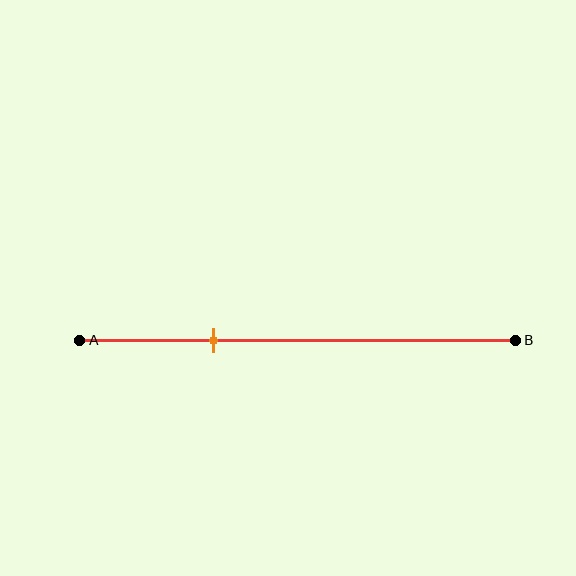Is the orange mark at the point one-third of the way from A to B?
Yes, the mark is approximately at the one-third point.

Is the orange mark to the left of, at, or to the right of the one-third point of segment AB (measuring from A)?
The orange mark is approximately at the one-third point of segment AB.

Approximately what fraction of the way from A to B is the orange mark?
The orange mark is approximately 30% of the way from A to B.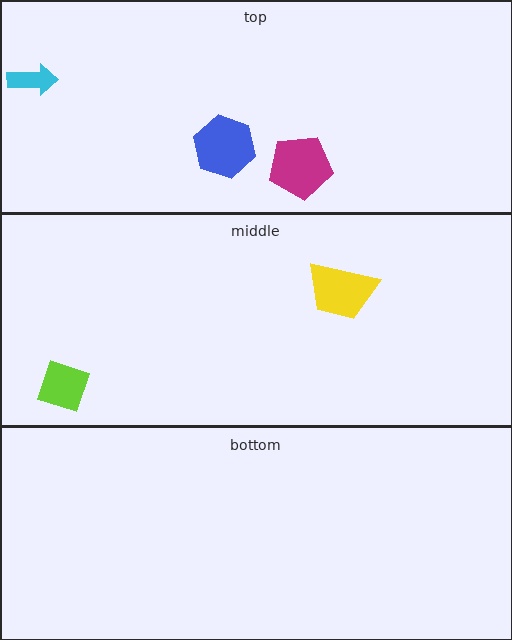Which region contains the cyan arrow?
The top region.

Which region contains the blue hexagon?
The top region.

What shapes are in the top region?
The magenta pentagon, the blue hexagon, the cyan arrow.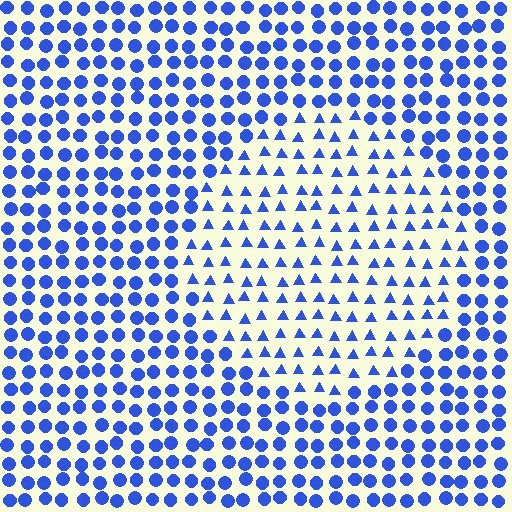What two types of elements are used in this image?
The image uses triangles inside the circle region and circles outside it.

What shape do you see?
I see a circle.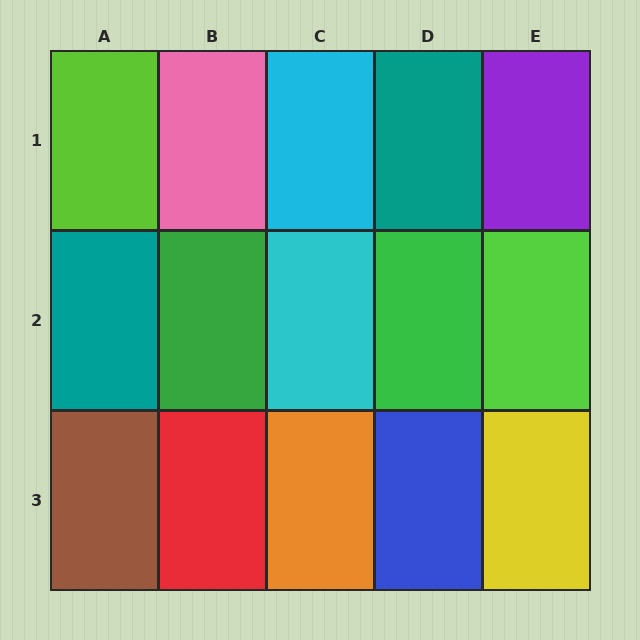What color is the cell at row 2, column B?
Green.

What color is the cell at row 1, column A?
Lime.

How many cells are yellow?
1 cell is yellow.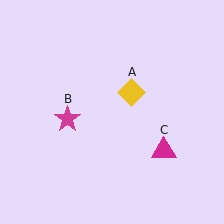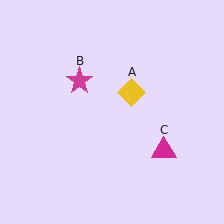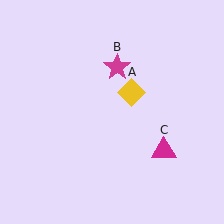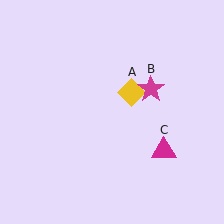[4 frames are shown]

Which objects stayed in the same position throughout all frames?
Yellow diamond (object A) and magenta triangle (object C) remained stationary.